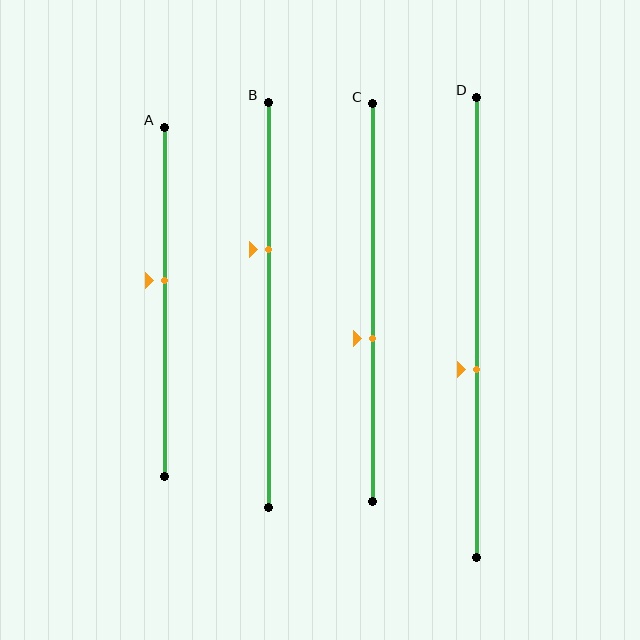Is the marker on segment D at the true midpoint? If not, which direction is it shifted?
No, the marker on segment D is shifted downward by about 9% of the segment length.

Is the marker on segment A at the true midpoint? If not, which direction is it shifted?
No, the marker on segment A is shifted upward by about 6% of the segment length.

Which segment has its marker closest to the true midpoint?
Segment A has its marker closest to the true midpoint.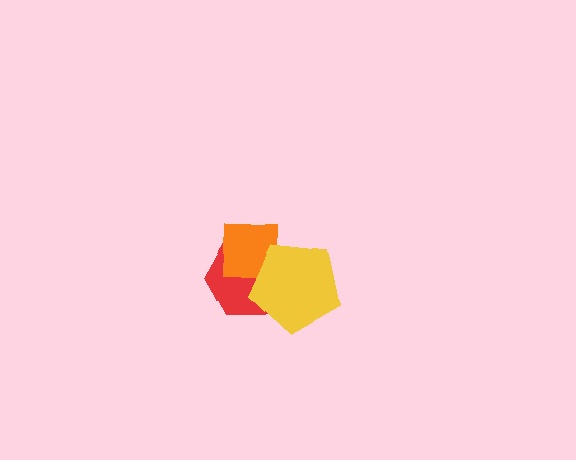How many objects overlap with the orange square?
2 objects overlap with the orange square.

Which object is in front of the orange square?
The yellow pentagon is in front of the orange square.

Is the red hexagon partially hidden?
Yes, it is partially covered by another shape.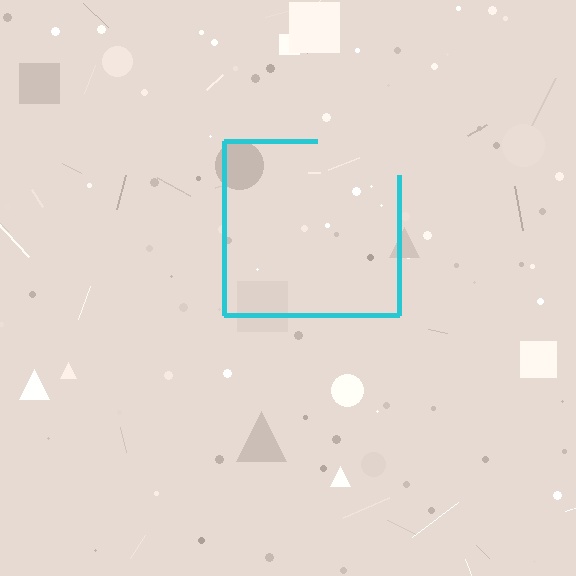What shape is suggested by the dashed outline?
The dashed outline suggests a square.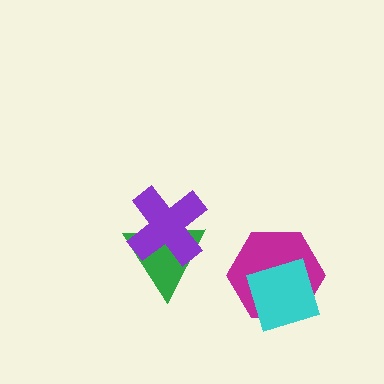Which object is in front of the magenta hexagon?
The cyan diamond is in front of the magenta hexagon.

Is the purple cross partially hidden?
No, no other shape covers it.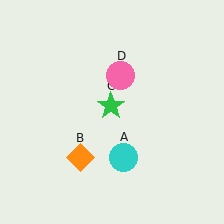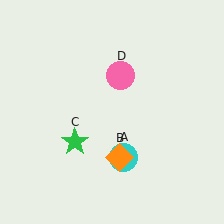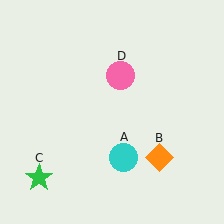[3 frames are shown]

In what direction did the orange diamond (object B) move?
The orange diamond (object B) moved right.